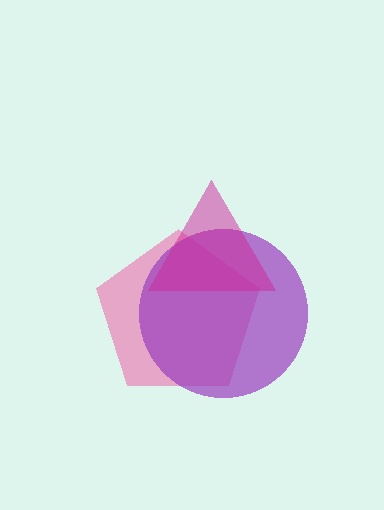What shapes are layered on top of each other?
The layered shapes are: a pink pentagon, a purple circle, a magenta triangle.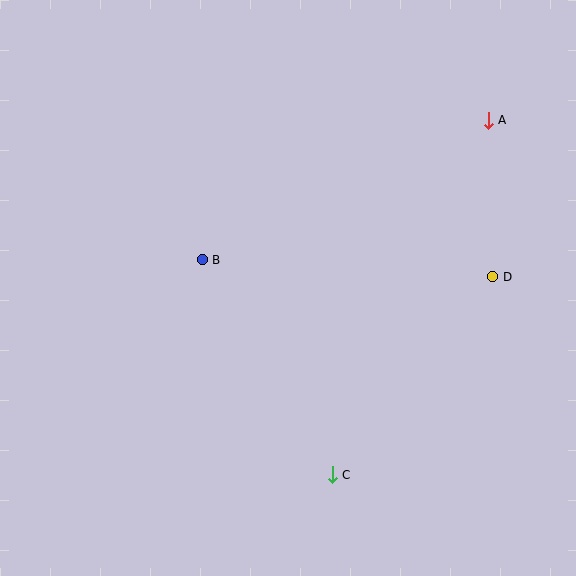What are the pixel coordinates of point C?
Point C is at (332, 475).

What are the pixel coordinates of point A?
Point A is at (488, 120).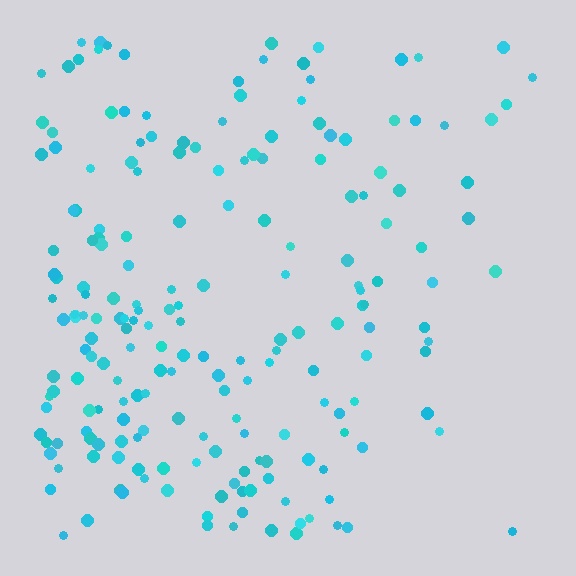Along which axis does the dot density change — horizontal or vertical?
Horizontal.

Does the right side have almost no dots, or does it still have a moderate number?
Still a moderate number, just noticeably fewer than the left.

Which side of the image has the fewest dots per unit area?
The right.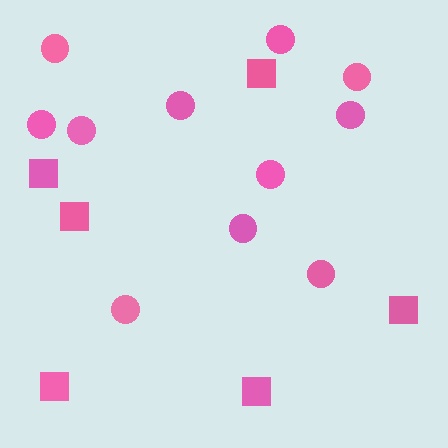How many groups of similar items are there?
There are 2 groups: one group of squares (6) and one group of circles (11).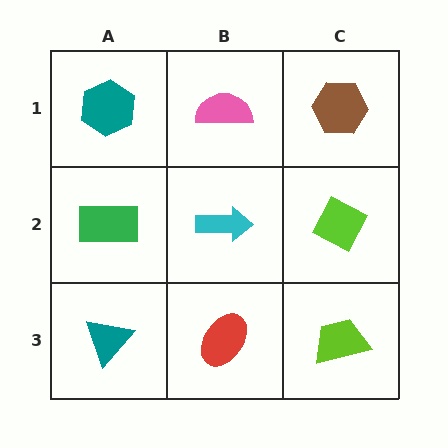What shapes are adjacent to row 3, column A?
A green rectangle (row 2, column A), a red ellipse (row 3, column B).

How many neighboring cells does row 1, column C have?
2.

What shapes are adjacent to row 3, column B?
A cyan arrow (row 2, column B), a teal triangle (row 3, column A), a lime trapezoid (row 3, column C).